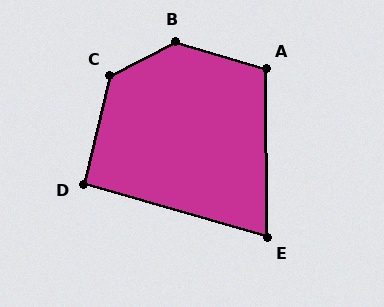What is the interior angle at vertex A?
Approximately 107 degrees (obtuse).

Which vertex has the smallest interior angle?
E, at approximately 74 degrees.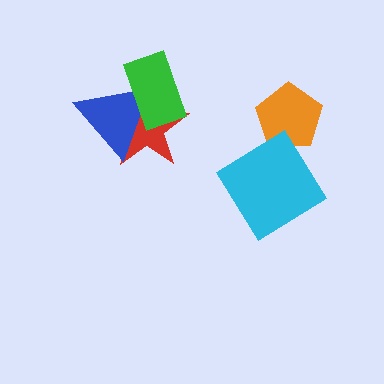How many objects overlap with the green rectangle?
2 objects overlap with the green rectangle.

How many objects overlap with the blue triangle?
2 objects overlap with the blue triangle.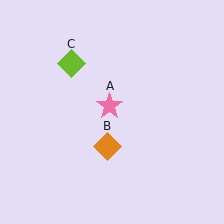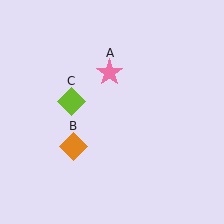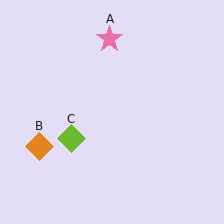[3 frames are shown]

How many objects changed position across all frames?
3 objects changed position: pink star (object A), orange diamond (object B), lime diamond (object C).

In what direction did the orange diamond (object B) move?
The orange diamond (object B) moved left.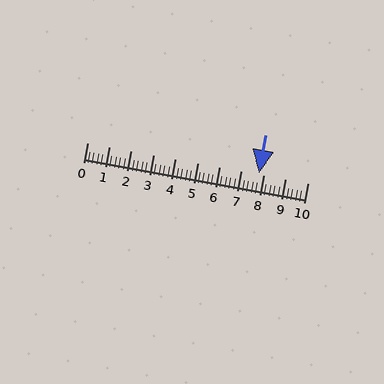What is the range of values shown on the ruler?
The ruler shows values from 0 to 10.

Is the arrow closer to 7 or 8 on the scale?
The arrow is closer to 8.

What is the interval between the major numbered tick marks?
The major tick marks are spaced 1 units apart.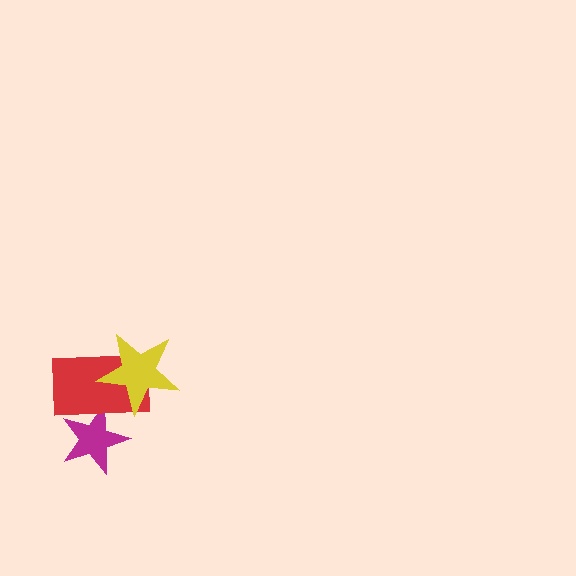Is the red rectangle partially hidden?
Yes, it is partially covered by another shape.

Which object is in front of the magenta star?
The red rectangle is in front of the magenta star.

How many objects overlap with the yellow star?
1 object overlaps with the yellow star.